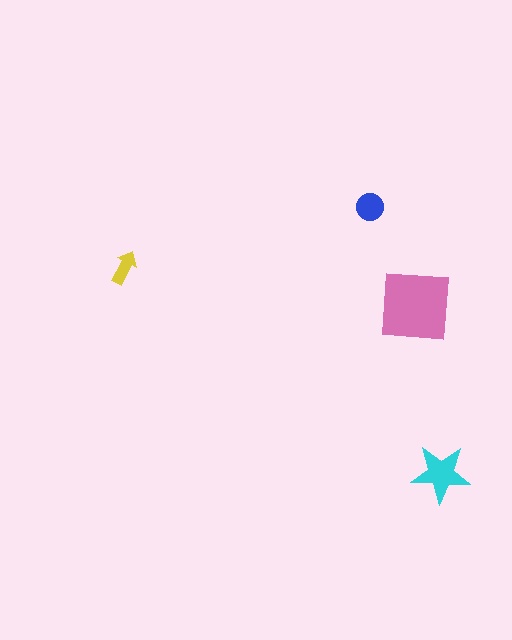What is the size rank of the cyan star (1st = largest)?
2nd.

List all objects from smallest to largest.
The yellow arrow, the blue circle, the cyan star, the pink square.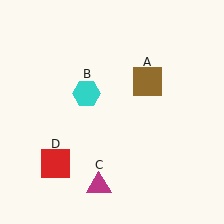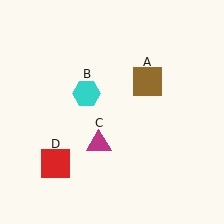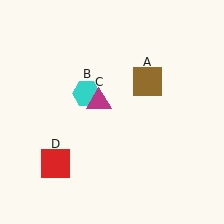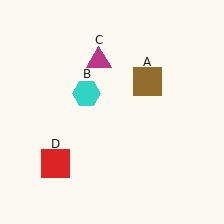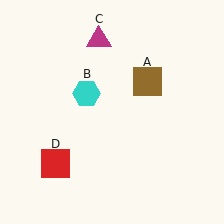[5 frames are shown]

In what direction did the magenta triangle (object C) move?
The magenta triangle (object C) moved up.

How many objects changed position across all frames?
1 object changed position: magenta triangle (object C).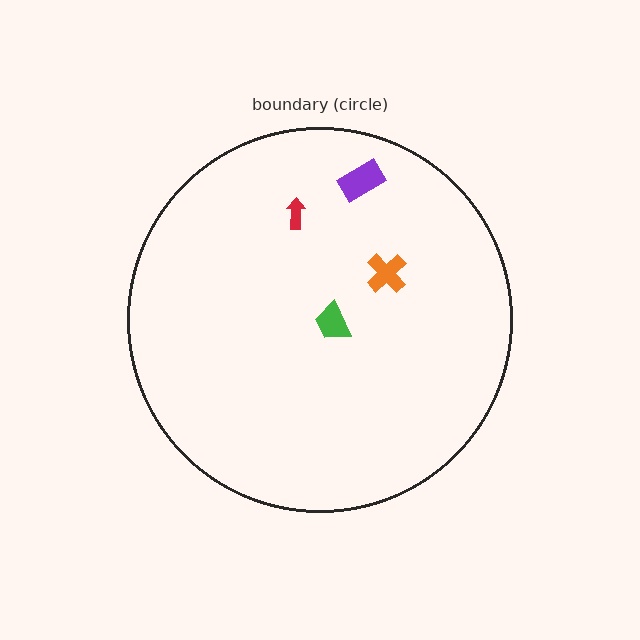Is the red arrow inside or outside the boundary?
Inside.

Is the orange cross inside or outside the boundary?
Inside.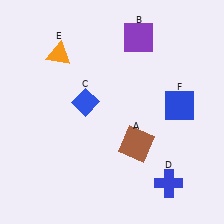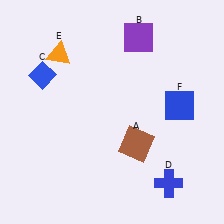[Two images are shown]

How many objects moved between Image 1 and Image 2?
1 object moved between the two images.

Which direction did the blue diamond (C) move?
The blue diamond (C) moved left.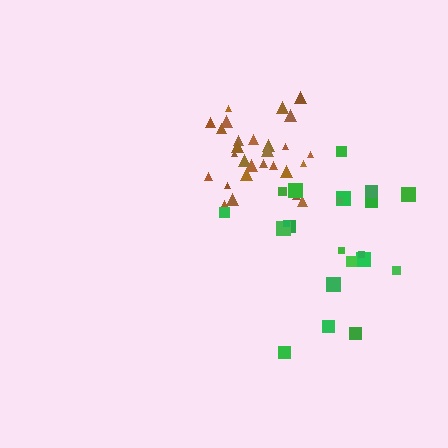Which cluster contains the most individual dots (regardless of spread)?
Brown (28).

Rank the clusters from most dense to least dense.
brown, green.